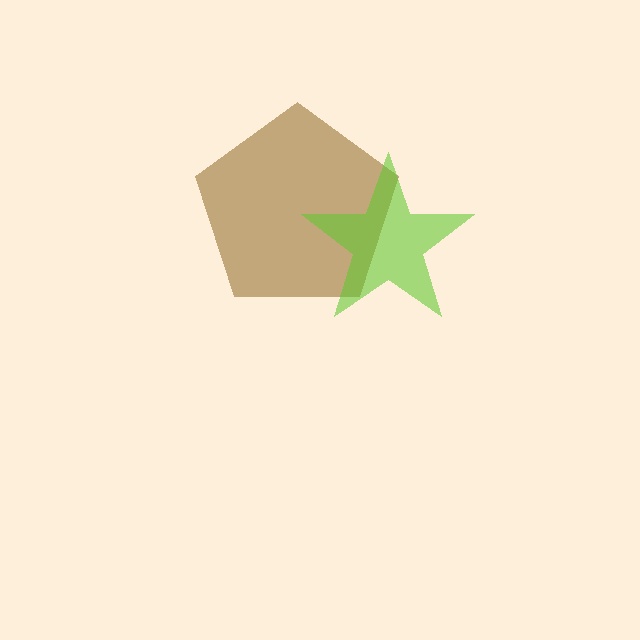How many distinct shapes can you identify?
There are 2 distinct shapes: a brown pentagon, a lime star.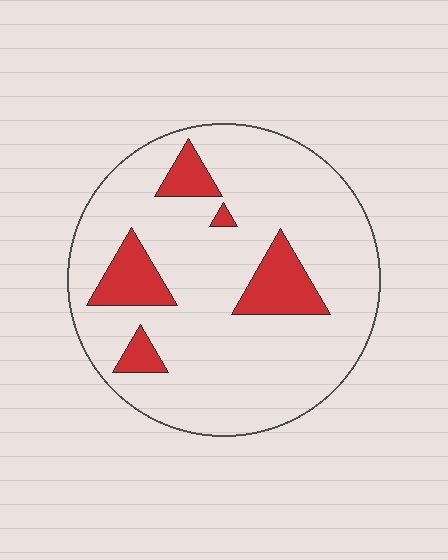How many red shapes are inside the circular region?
5.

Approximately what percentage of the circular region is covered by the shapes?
Approximately 15%.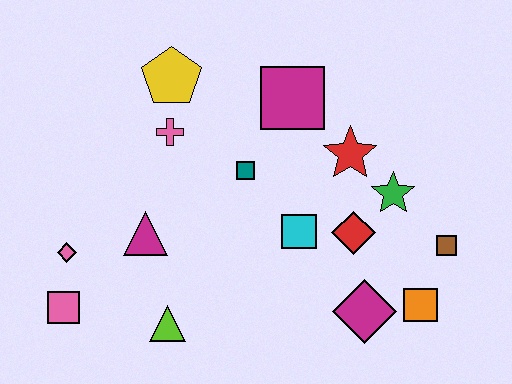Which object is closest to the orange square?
The magenta diamond is closest to the orange square.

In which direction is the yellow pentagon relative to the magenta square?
The yellow pentagon is to the left of the magenta square.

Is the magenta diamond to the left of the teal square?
No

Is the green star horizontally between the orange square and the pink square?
Yes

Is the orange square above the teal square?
No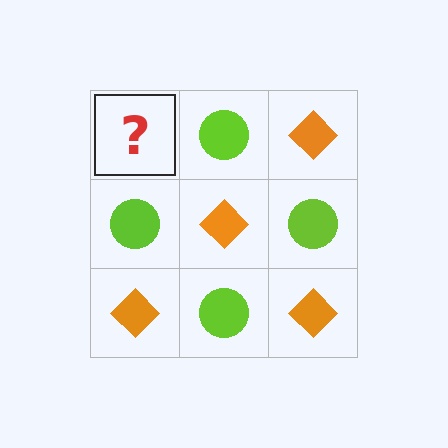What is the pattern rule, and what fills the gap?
The rule is that it alternates orange diamond and lime circle in a checkerboard pattern. The gap should be filled with an orange diamond.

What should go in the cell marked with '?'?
The missing cell should contain an orange diamond.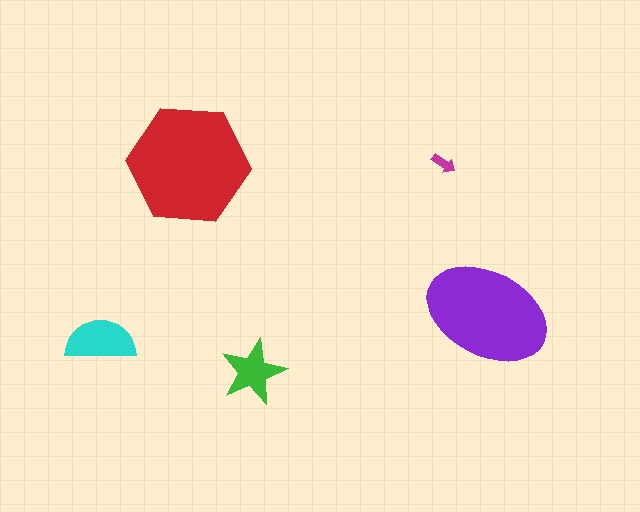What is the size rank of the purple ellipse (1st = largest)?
2nd.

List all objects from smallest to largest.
The magenta arrow, the green star, the cyan semicircle, the purple ellipse, the red hexagon.